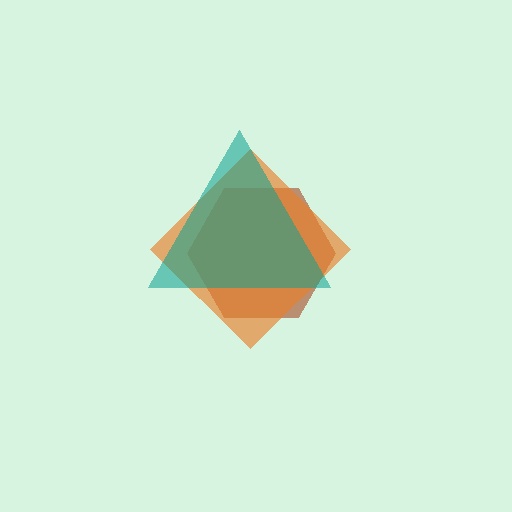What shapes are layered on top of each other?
The layered shapes are: a brown hexagon, an orange diamond, a teal triangle.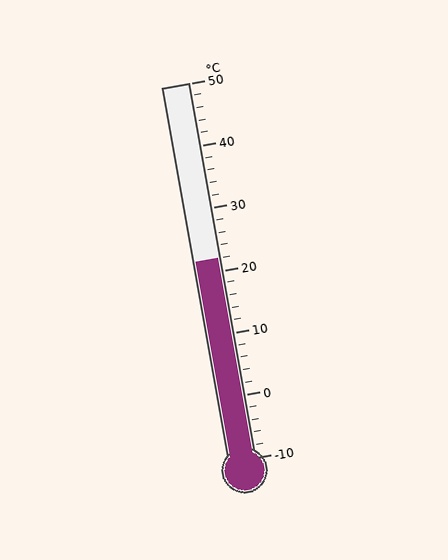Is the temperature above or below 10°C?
The temperature is above 10°C.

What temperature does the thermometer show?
The thermometer shows approximately 22°C.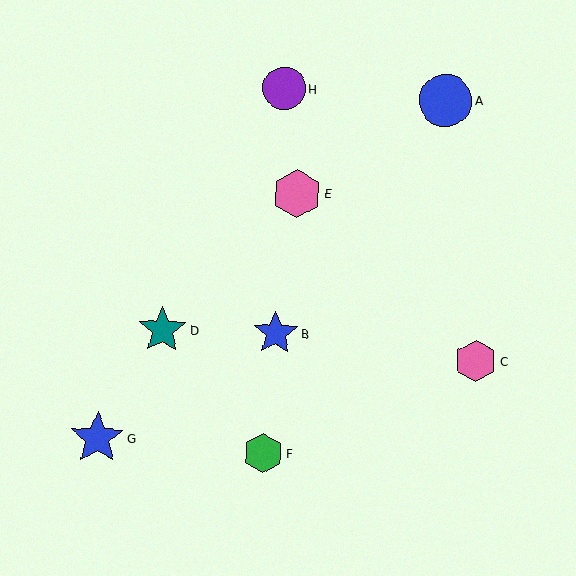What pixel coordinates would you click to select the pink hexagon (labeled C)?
Click at (476, 361) to select the pink hexagon C.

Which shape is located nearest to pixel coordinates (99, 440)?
The blue star (labeled G) at (97, 438) is nearest to that location.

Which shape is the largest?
The blue star (labeled G) is the largest.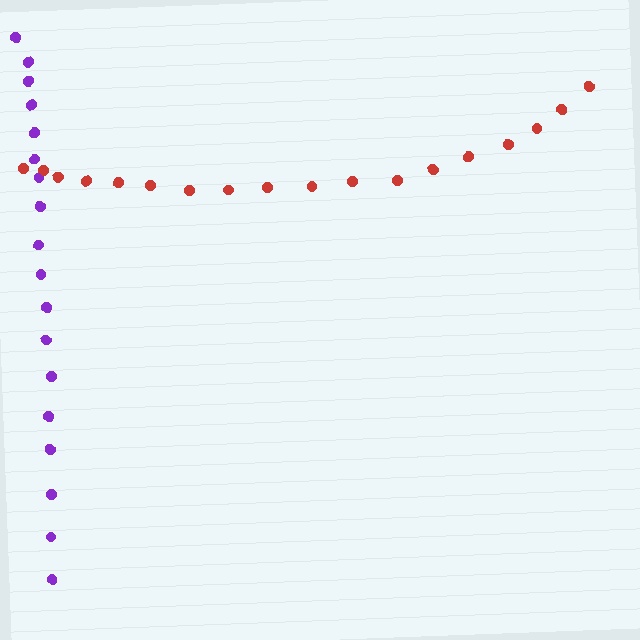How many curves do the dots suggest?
There are 2 distinct paths.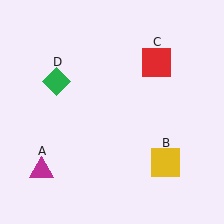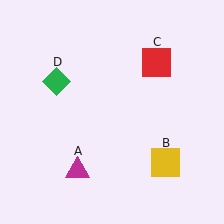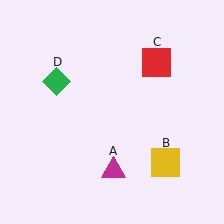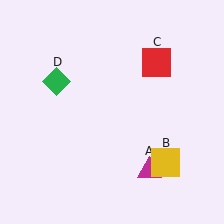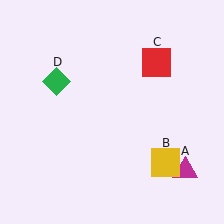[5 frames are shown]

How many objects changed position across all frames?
1 object changed position: magenta triangle (object A).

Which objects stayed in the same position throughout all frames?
Yellow square (object B) and red square (object C) and green diamond (object D) remained stationary.